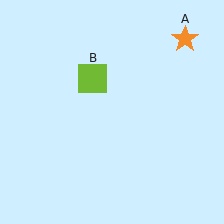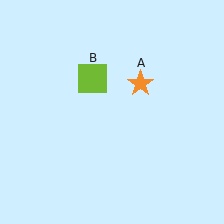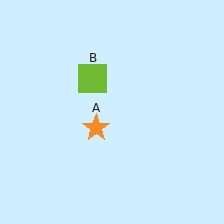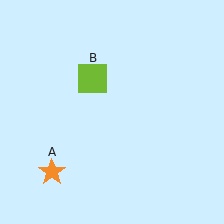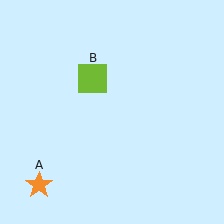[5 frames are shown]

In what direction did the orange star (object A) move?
The orange star (object A) moved down and to the left.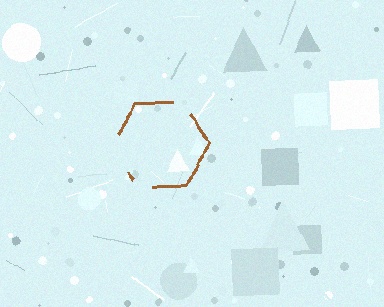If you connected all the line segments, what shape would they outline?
They would outline a hexagon.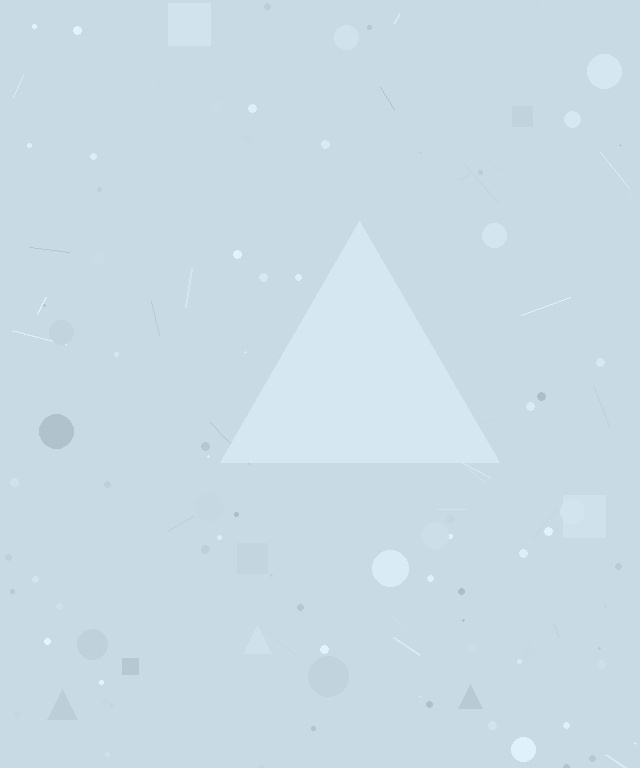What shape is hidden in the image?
A triangle is hidden in the image.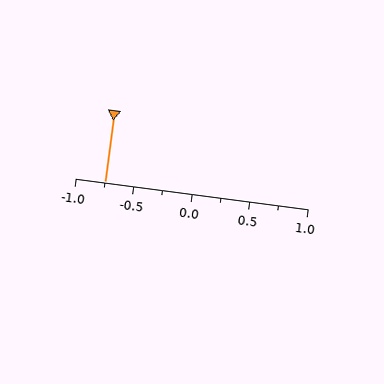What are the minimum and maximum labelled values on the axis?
The axis runs from -1.0 to 1.0.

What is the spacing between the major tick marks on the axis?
The major ticks are spaced 0.5 apart.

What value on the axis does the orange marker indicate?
The marker indicates approximately -0.75.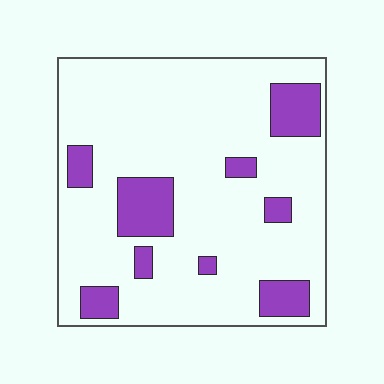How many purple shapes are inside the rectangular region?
9.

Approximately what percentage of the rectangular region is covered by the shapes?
Approximately 20%.